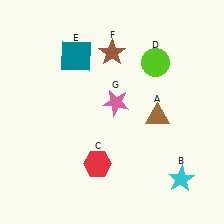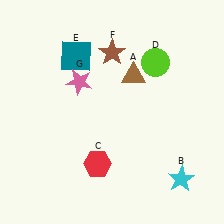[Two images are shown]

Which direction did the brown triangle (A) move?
The brown triangle (A) moved up.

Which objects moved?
The objects that moved are: the brown triangle (A), the pink star (G).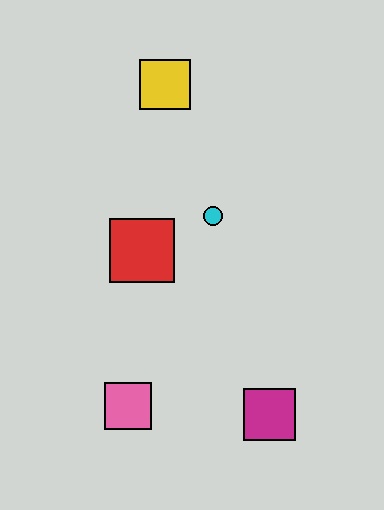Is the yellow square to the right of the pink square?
Yes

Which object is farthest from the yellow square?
The magenta square is farthest from the yellow square.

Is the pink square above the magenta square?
Yes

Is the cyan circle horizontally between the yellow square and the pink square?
No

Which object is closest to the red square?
The cyan circle is closest to the red square.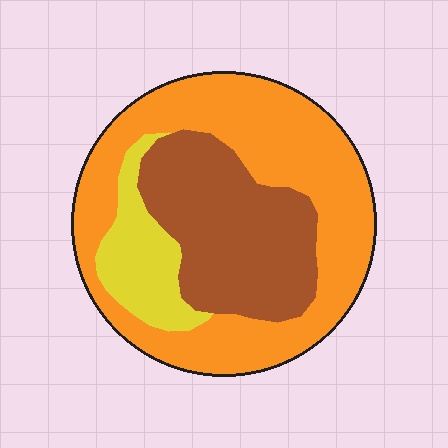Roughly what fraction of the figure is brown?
Brown covers roughly 30% of the figure.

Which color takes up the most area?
Orange, at roughly 55%.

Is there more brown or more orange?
Orange.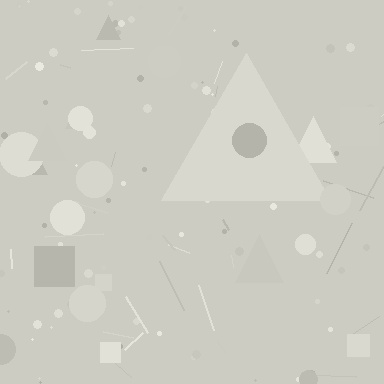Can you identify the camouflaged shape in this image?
The camouflaged shape is a triangle.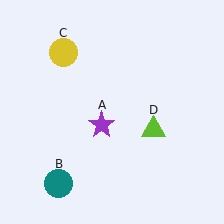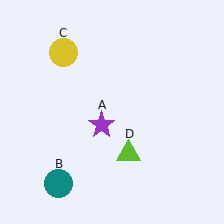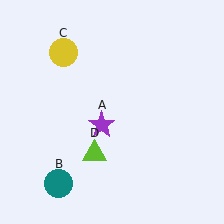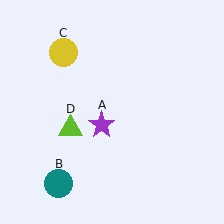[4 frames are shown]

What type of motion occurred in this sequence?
The lime triangle (object D) rotated clockwise around the center of the scene.